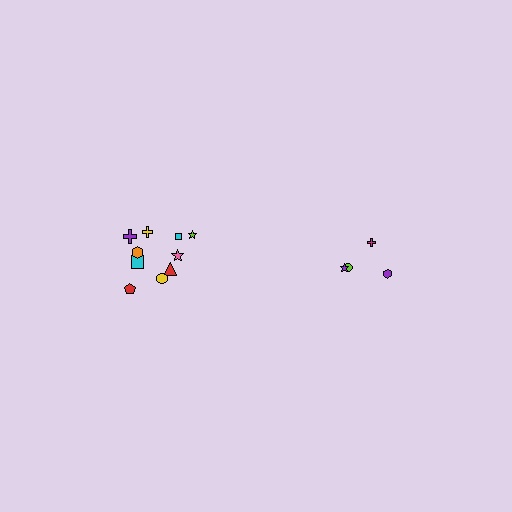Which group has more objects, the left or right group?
The left group.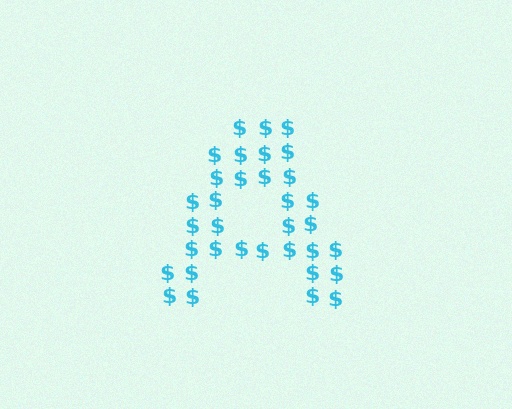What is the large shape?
The large shape is the letter A.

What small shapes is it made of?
It is made of small dollar signs.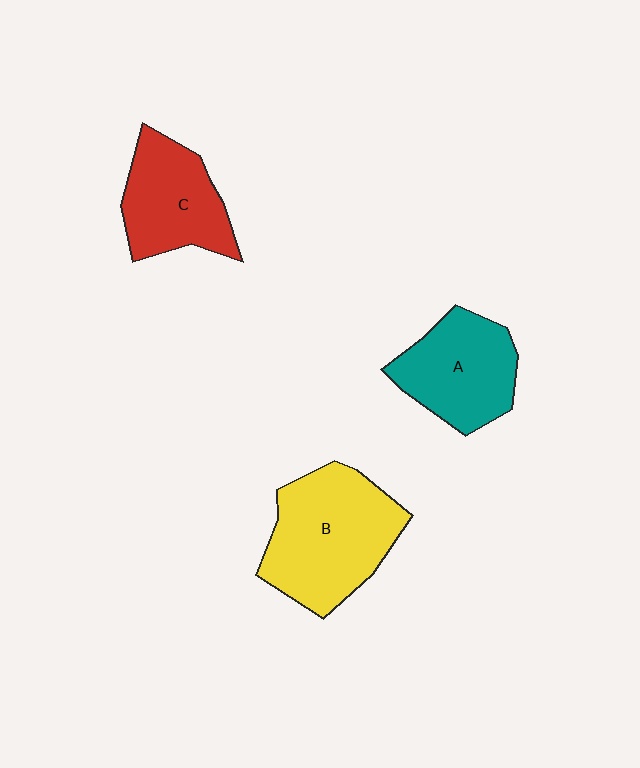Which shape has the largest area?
Shape B (yellow).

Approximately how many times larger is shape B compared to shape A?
Approximately 1.4 times.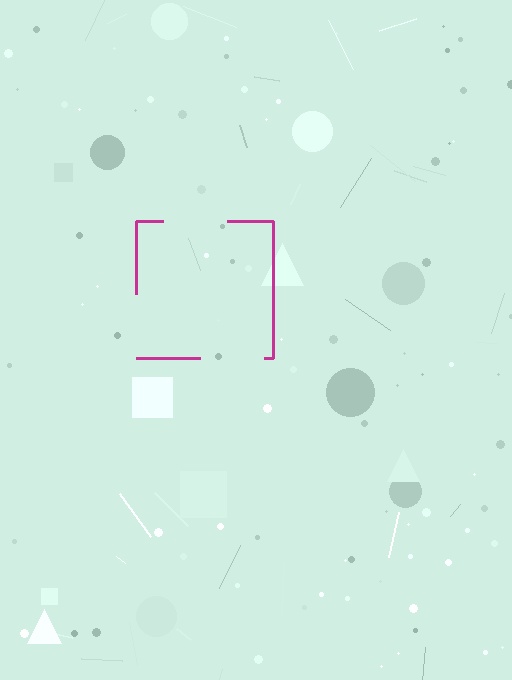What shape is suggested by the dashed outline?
The dashed outline suggests a square.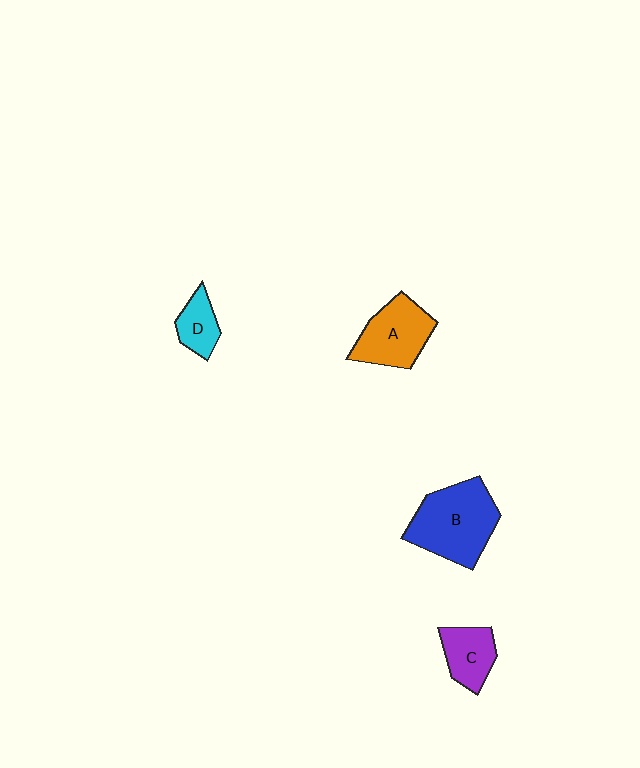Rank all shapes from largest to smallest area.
From largest to smallest: B (blue), A (orange), C (purple), D (cyan).